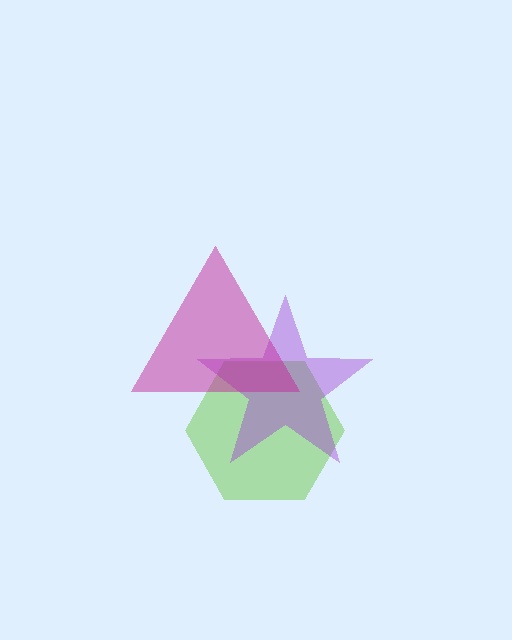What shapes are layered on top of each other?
The layered shapes are: a lime hexagon, a purple star, a magenta triangle.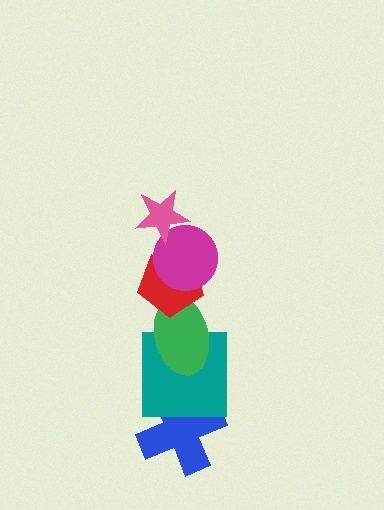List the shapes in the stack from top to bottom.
From top to bottom: the pink star, the magenta circle, the red pentagon, the green ellipse, the teal square, the blue cross.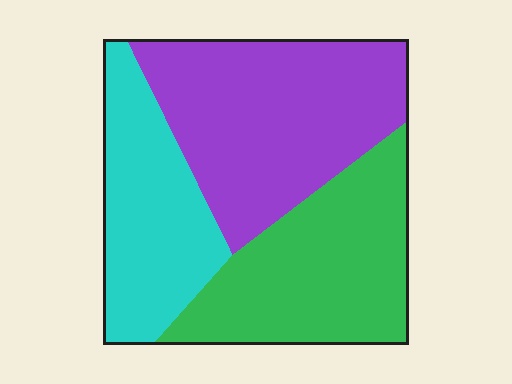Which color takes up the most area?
Purple, at roughly 40%.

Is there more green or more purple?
Purple.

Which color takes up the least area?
Cyan, at roughly 25%.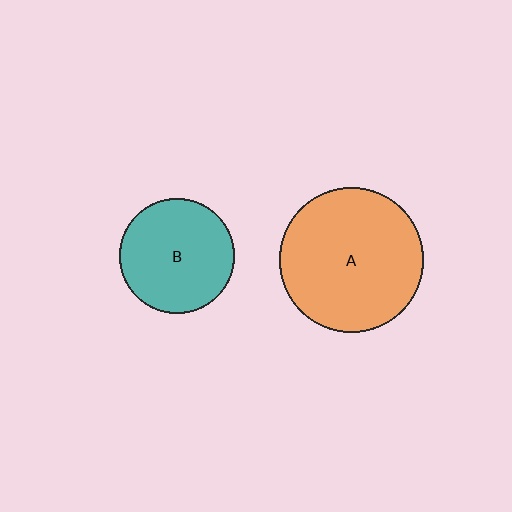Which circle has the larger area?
Circle A (orange).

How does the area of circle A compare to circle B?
Approximately 1.6 times.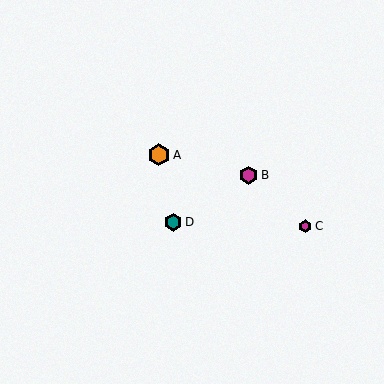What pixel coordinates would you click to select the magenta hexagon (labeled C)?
Click at (305, 226) to select the magenta hexagon C.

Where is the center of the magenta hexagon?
The center of the magenta hexagon is at (305, 226).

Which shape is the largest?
The orange hexagon (labeled A) is the largest.